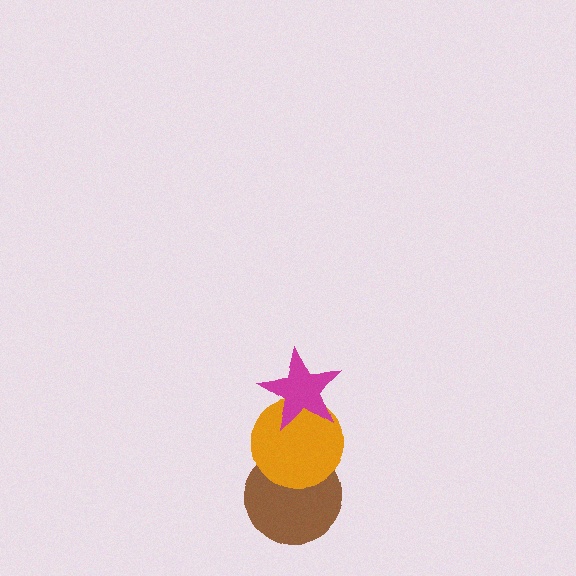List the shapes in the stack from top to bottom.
From top to bottom: the magenta star, the orange circle, the brown circle.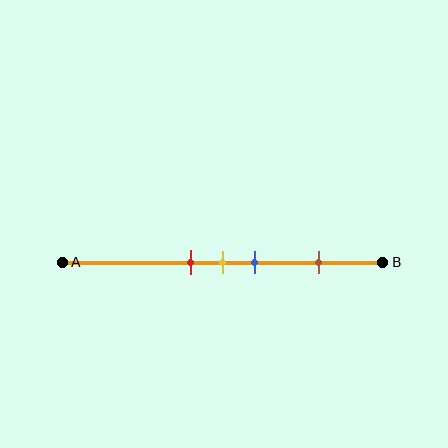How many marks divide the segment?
There are 4 marks dividing the segment.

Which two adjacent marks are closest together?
The red and yellow marks are the closest adjacent pair.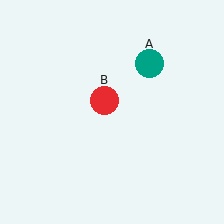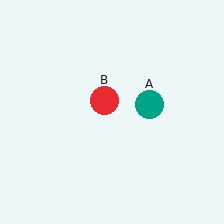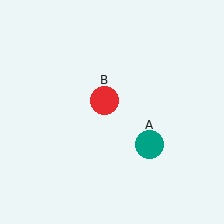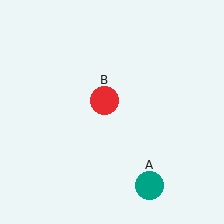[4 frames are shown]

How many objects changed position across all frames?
1 object changed position: teal circle (object A).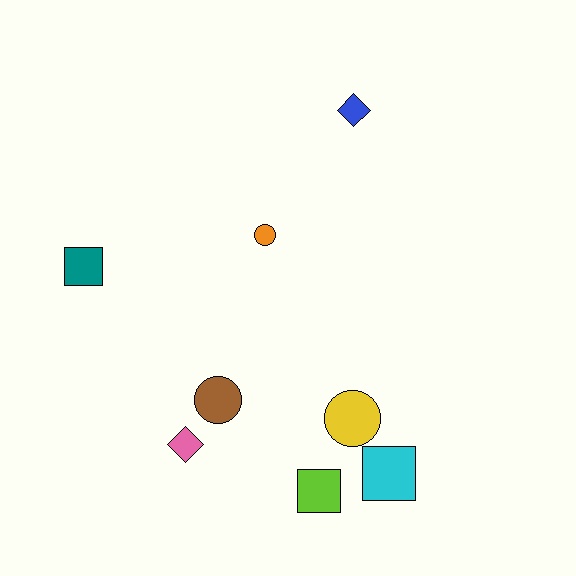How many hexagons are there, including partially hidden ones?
There are no hexagons.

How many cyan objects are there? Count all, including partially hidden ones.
There is 1 cyan object.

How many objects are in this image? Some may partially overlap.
There are 8 objects.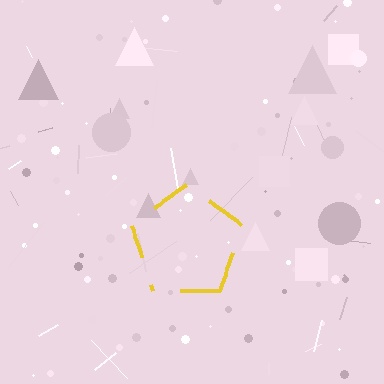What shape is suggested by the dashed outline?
The dashed outline suggests a pentagon.